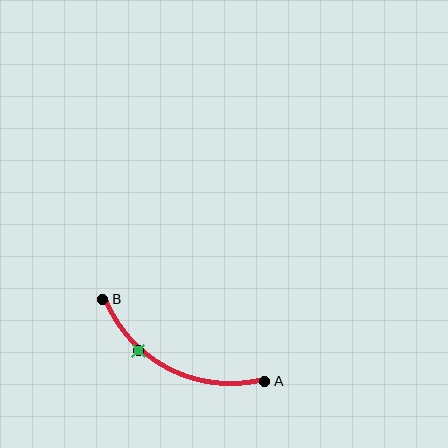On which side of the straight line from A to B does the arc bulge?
The arc bulges below the straight line connecting A and B.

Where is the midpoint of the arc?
The arc midpoint is the point on the curve farthest from the straight line joining A and B. It sits below that line.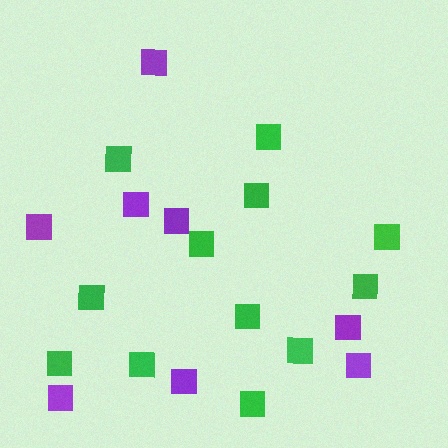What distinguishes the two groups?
There are 2 groups: one group of green squares (12) and one group of purple squares (8).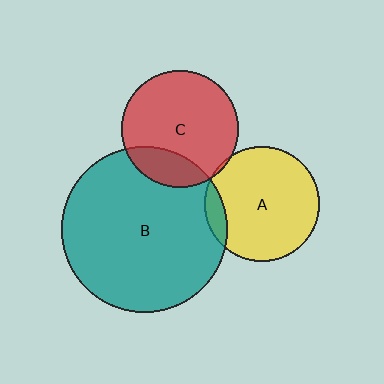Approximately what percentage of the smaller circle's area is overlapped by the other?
Approximately 20%.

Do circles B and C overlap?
Yes.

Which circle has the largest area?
Circle B (teal).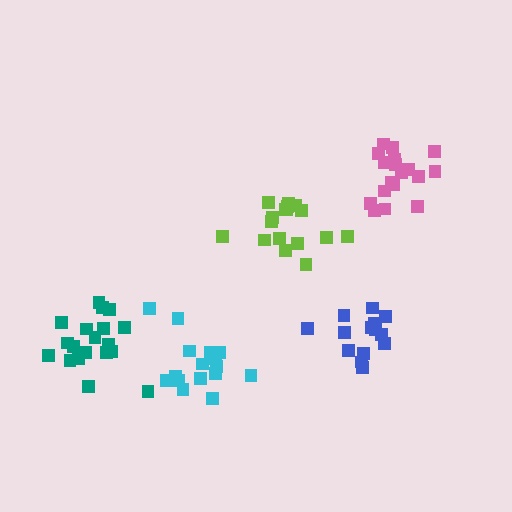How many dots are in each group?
Group 1: 19 dots, Group 2: 17 dots, Group 3: 17 dots, Group 4: 18 dots, Group 5: 15 dots (86 total).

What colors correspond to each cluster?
The clusters are colored: teal, lime, cyan, pink, blue.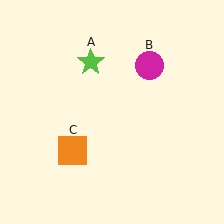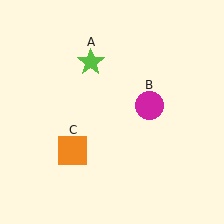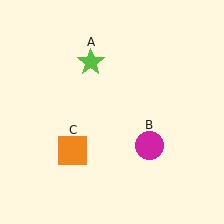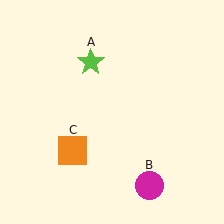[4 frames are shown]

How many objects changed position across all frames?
1 object changed position: magenta circle (object B).